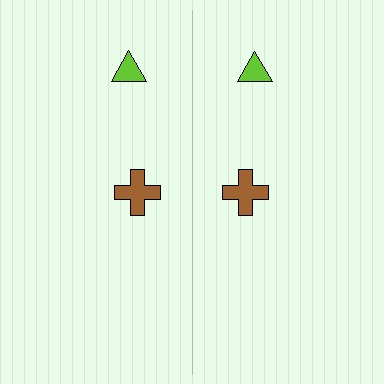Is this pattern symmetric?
Yes, this pattern has bilateral (reflection) symmetry.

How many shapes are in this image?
There are 4 shapes in this image.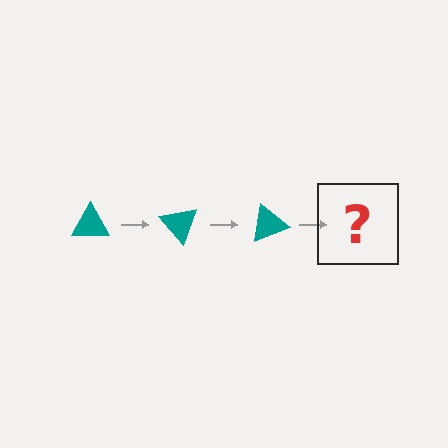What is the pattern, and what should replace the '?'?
The pattern is that the triangle rotates 50 degrees each step. The '?' should be a teal triangle rotated 150 degrees.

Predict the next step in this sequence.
The next step is a teal triangle rotated 150 degrees.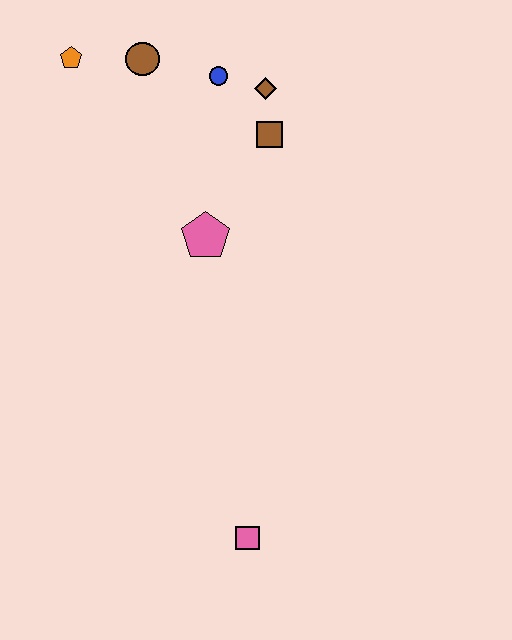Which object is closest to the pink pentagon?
The brown square is closest to the pink pentagon.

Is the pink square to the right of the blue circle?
Yes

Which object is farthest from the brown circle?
The pink square is farthest from the brown circle.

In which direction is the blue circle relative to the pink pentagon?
The blue circle is above the pink pentagon.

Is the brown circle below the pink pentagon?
No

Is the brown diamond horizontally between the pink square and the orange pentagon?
No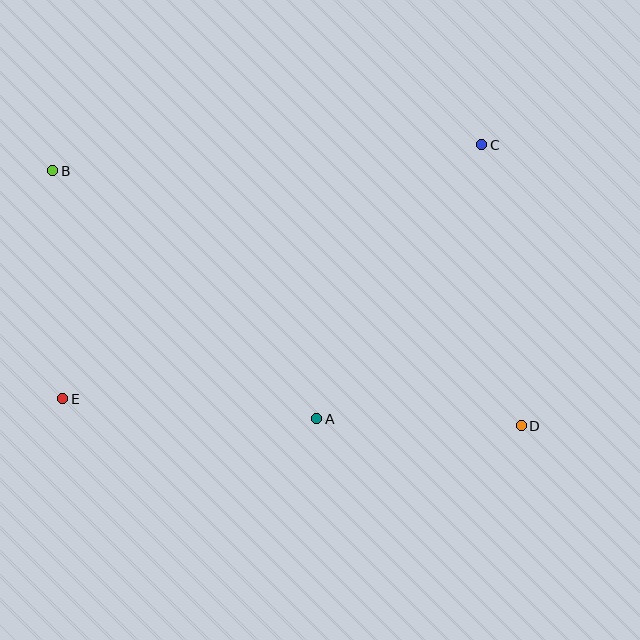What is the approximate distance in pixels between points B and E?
The distance between B and E is approximately 228 pixels.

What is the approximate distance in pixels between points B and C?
The distance between B and C is approximately 430 pixels.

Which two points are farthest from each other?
Points B and D are farthest from each other.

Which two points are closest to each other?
Points A and D are closest to each other.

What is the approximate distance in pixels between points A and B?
The distance between A and B is approximately 362 pixels.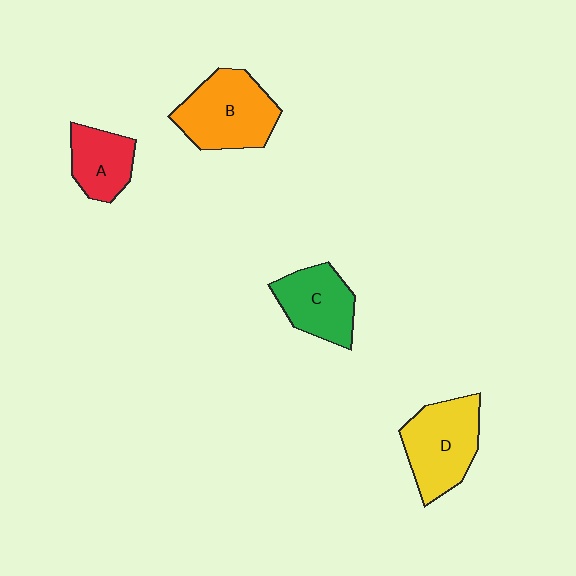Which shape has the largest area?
Shape B (orange).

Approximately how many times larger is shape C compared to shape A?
Approximately 1.2 times.